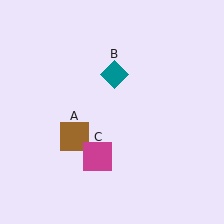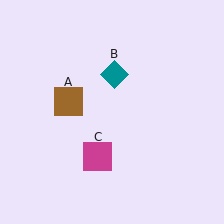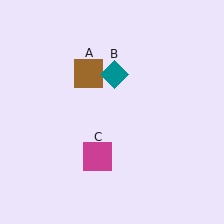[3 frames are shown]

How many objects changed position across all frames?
1 object changed position: brown square (object A).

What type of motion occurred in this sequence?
The brown square (object A) rotated clockwise around the center of the scene.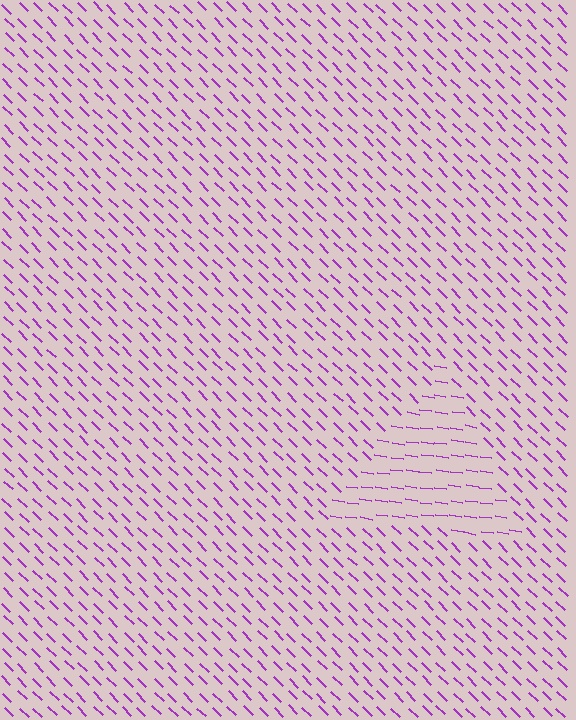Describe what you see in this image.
The image is filled with small purple line segments. A triangle region in the image has lines oriented differently from the surrounding lines, creating a visible texture boundary.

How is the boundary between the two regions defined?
The boundary is defined purely by a change in line orientation (approximately 36 degrees difference). All lines are the same color and thickness.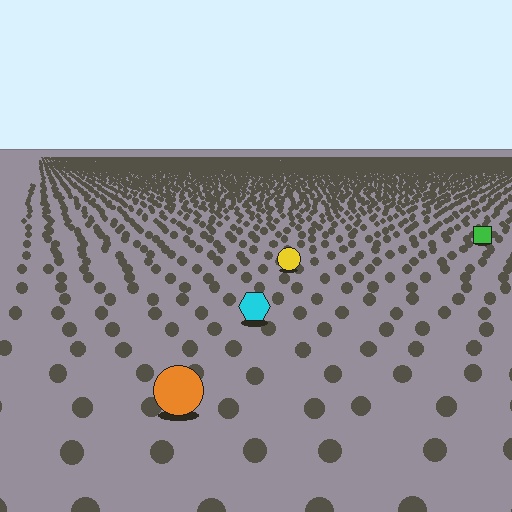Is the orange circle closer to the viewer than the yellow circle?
Yes. The orange circle is closer — you can tell from the texture gradient: the ground texture is coarser near it.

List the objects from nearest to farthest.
From nearest to farthest: the orange circle, the cyan hexagon, the yellow circle, the green square.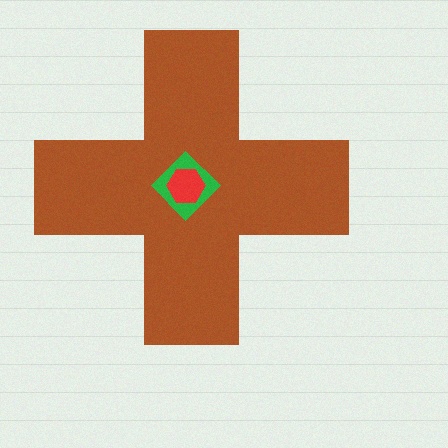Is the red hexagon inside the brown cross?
Yes.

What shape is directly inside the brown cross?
The green diamond.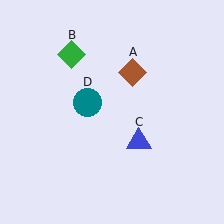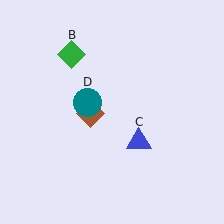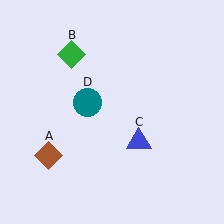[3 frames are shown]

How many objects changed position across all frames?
1 object changed position: brown diamond (object A).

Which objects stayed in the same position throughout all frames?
Green diamond (object B) and blue triangle (object C) and teal circle (object D) remained stationary.